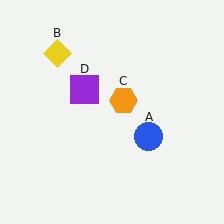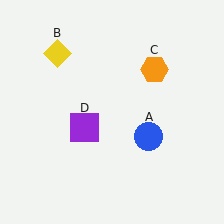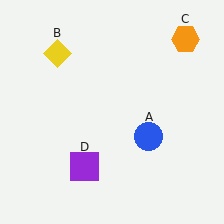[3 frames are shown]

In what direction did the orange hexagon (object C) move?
The orange hexagon (object C) moved up and to the right.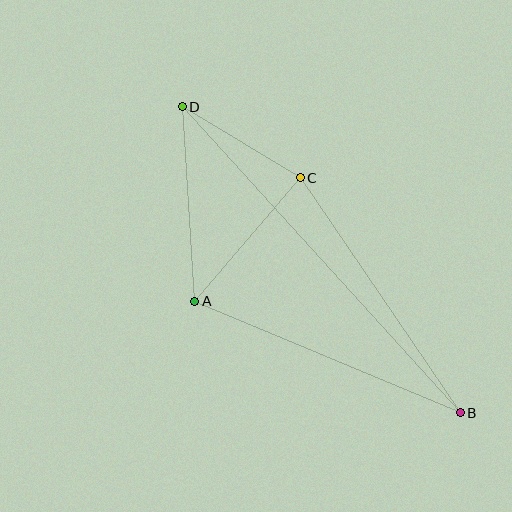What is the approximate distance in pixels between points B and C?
The distance between B and C is approximately 284 pixels.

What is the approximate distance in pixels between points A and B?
The distance between A and B is approximately 288 pixels.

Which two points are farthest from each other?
Points B and D are farthest from each other.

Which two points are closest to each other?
Points C and D are closest to each other.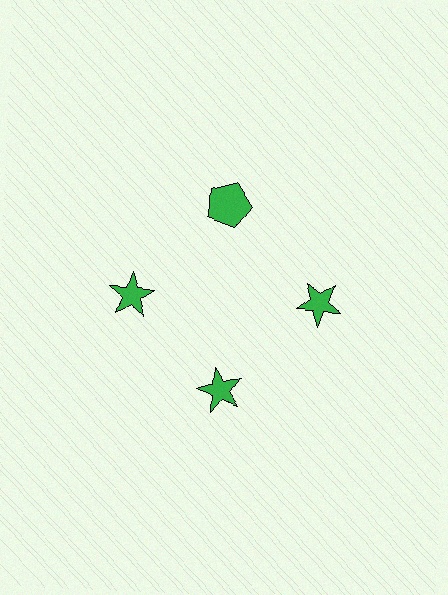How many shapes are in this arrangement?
There are 4 shapes arranged in a ring pattern.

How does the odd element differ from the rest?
It has a different shape: pentagon instead of star.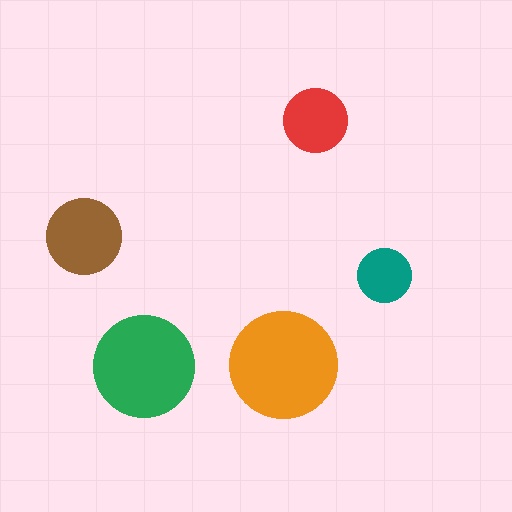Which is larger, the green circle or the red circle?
The green one.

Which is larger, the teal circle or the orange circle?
The orange one.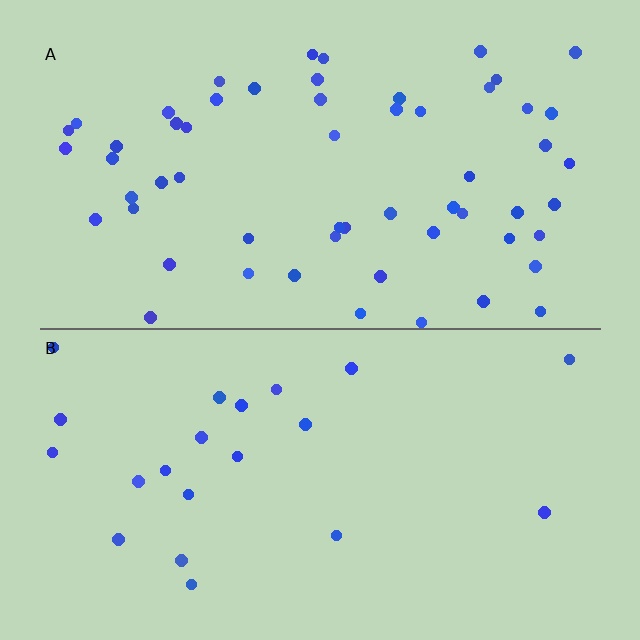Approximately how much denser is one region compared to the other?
Approximately 2.8× — region A over region B.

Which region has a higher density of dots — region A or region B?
A (the top).